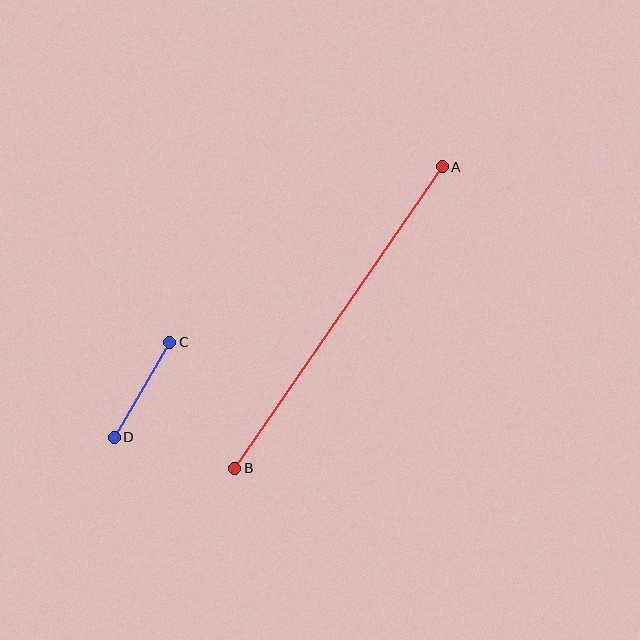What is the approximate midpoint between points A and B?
The midpoint is at approximately (339, 318) pixels.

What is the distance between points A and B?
The distance is approximately 366 pixels.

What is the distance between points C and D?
The distance is approximately 110 pixels.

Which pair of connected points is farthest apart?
Points A and B are farthest apart.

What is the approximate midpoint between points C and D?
The midpoint is at approximately (142, 390) pixels.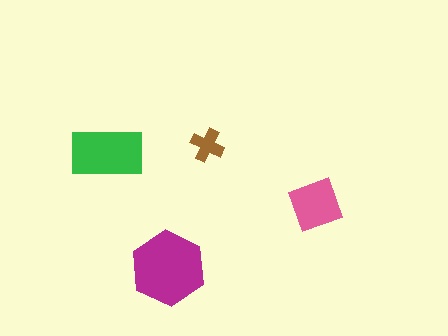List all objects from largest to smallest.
The magenta hexagon, the green rectangle, the pink diamond, the brown cross.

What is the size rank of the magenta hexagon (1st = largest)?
1st.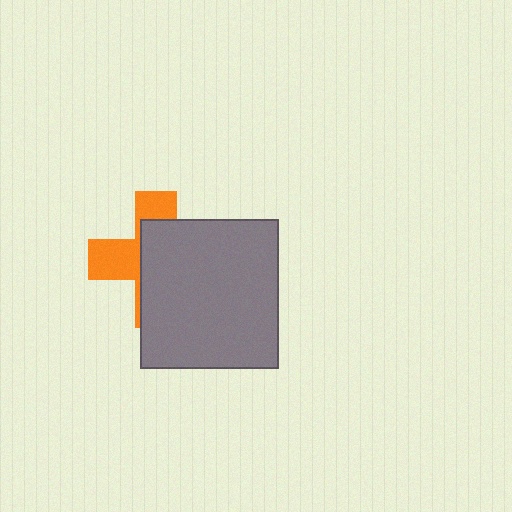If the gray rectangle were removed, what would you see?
You would see the complete orange cross.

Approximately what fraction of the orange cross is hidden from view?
Roughly 63% of the orange cross is hidden behind the gray rectangle.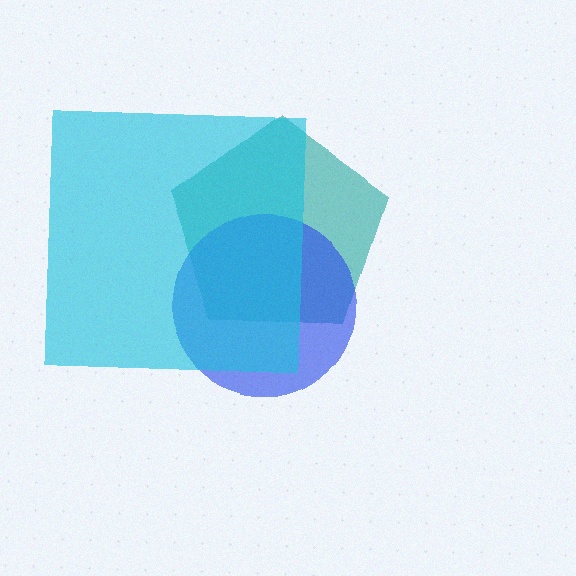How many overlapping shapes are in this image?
There are 3 overlapping shapes in the image.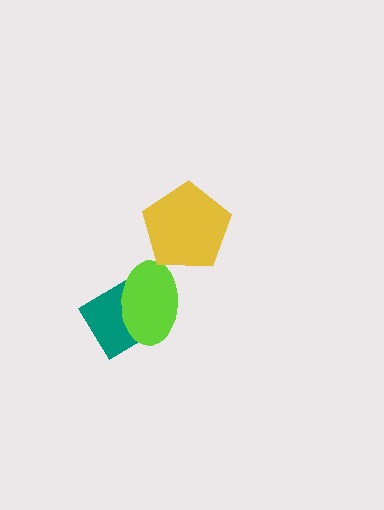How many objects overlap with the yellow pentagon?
0 objects overlap with the yellow pentagon.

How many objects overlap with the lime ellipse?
1 object overlaps with the lime ellipse.